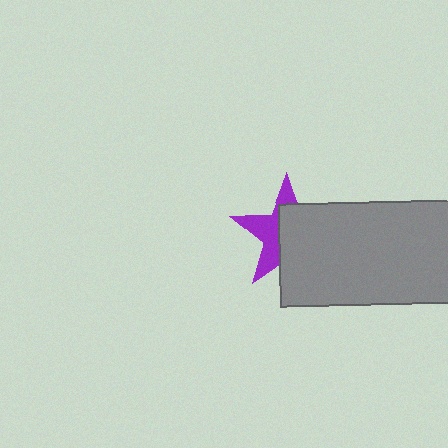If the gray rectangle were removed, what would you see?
You would see the complete purple star.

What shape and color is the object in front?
The object in front is a gray rectangle.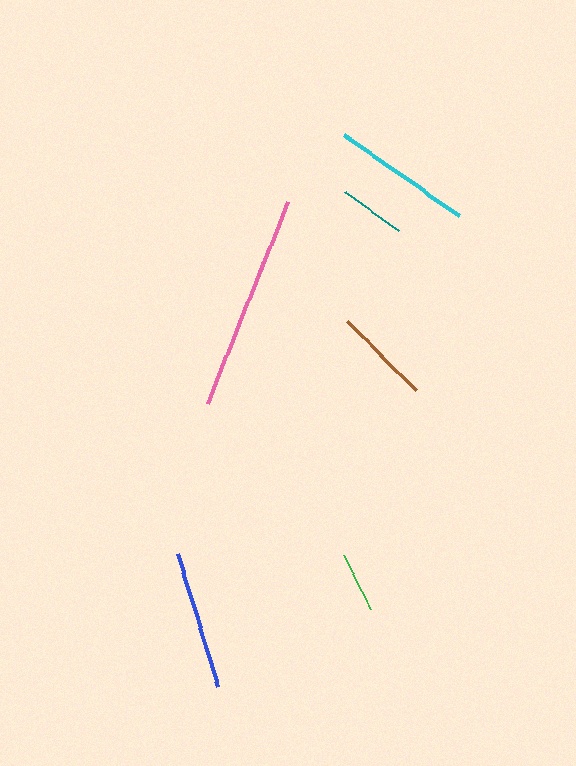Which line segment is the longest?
The pink line is the longest at approximately 218 pixels.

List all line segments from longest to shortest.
From longest to shortest: pink, cyan, blue, brown, teal, green.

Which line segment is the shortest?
The green line is the shortest at approximately 60 pixels.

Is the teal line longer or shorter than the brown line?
The brown line is longer than the teal line.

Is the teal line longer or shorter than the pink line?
The pink line is longer than the teal line.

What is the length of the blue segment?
The blue segment is approximately 139 pixels long.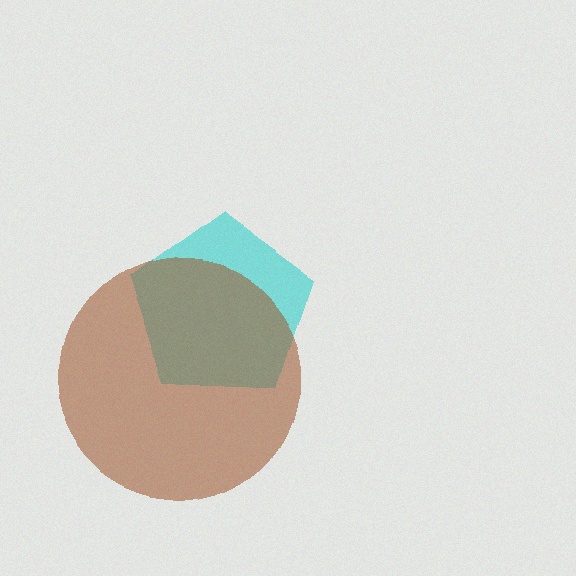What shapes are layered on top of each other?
The layered shapes are: a cyan pentagon, a brown circle.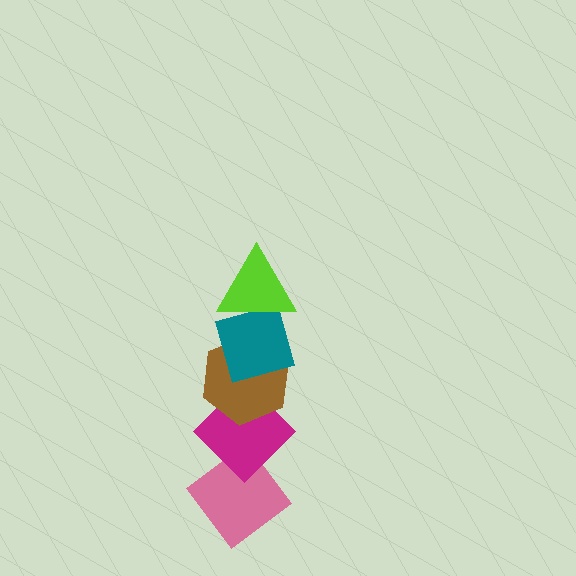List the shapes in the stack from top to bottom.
From top to bottom: the lime triangle, the teal diamond, the brown hexagon, the magenta diamond, the pink diamond.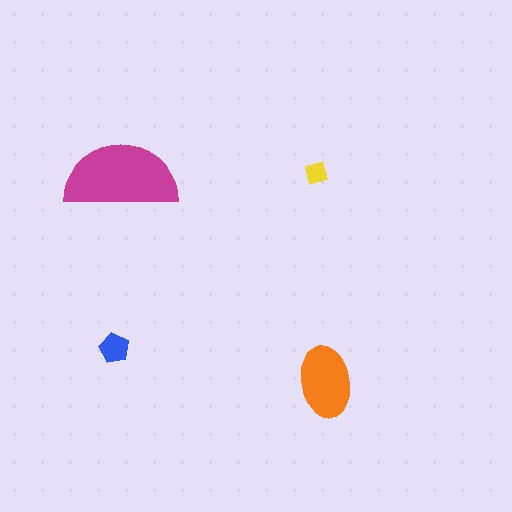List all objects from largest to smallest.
The magenta semicircle, the orange ellipse, the blue pentagon, the yellow diamond.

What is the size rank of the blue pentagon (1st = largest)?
3rd.